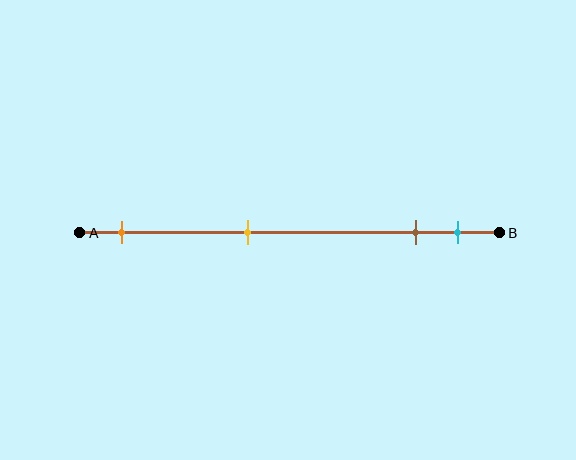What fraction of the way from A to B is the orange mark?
The orange mark is approximately 10% (0.1) of the way from A to B.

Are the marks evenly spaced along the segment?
No, the marks are not evenly spaced.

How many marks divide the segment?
There are 4 marks dividing the segment.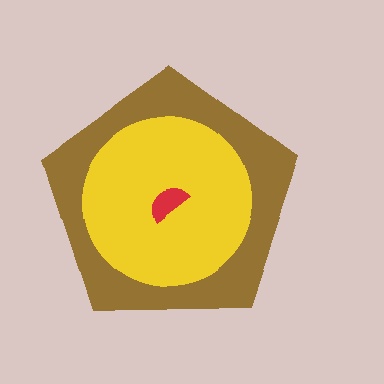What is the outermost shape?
The brown pentagon.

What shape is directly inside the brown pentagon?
The yellow circle.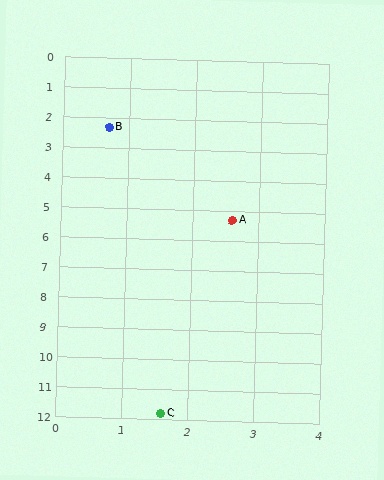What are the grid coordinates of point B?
Point B is at approximately (0.7, 2.3).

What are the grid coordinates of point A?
Point A is at approximately (2.6, 5.3).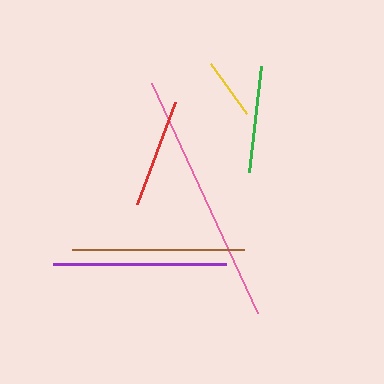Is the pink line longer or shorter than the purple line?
The pink line is longer than the purple line.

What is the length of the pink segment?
The pink segment is approximately 253 pixels long.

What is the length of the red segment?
The red segment is approximately 108 pixels long.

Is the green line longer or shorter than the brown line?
The brown line is longer than the green line.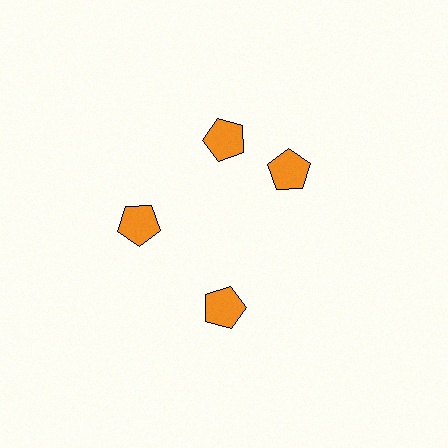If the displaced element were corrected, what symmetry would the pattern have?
It would have 4-fold rotational symmetry — the pattern would map onto itself every 90 degrees.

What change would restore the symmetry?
The symmetry would be restored by rotating it back into even spacing with its neighbors so that all 4 pentagons sit at equal angles and equal distance from the center.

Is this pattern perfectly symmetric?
No. The 4 orange pentagons are arranged in a ring, but one element near the 3 o'clock position is rotated out of alignment along the ring, breaking the 4-fold rotational symmetry.